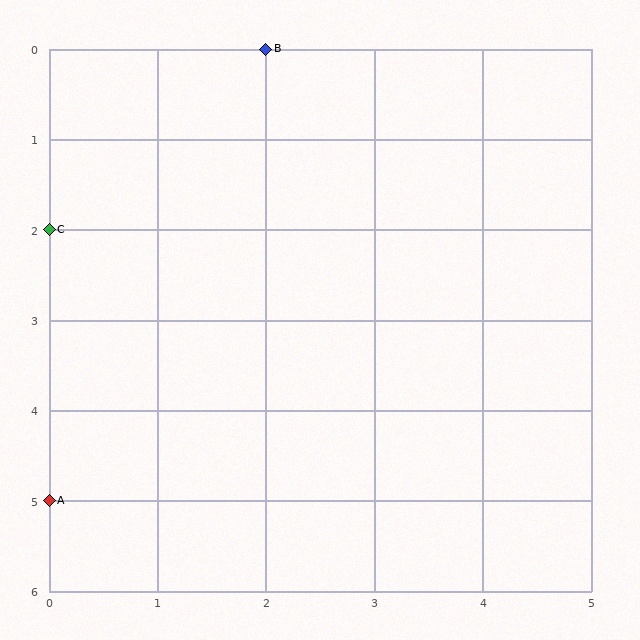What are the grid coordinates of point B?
Point B is at grid coordinates (2, 0).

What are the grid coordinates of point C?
Point C is at grid coordinates (0, 2).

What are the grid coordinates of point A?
Point A is at grid coordinates (0, 5).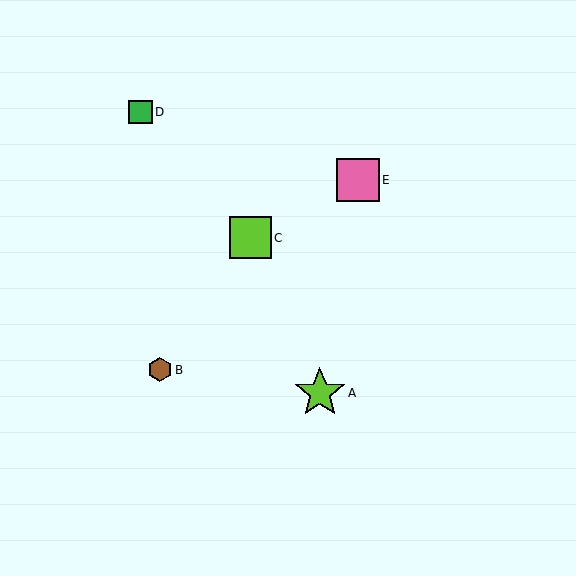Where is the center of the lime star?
The center of the lime star is at (320, 393).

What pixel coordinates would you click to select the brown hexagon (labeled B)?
Click at (160, 370) to select the brown hexagon B.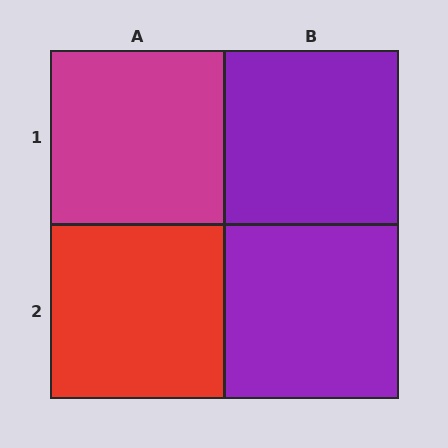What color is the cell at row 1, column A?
Magenta.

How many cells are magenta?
1 cell is magenta.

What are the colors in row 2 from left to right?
Red, purple.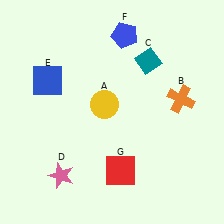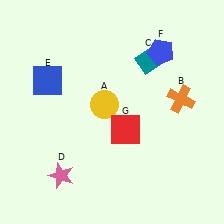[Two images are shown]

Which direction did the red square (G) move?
The red square (G) moved up.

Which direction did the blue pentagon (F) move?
The blue pentagon (F) moved right.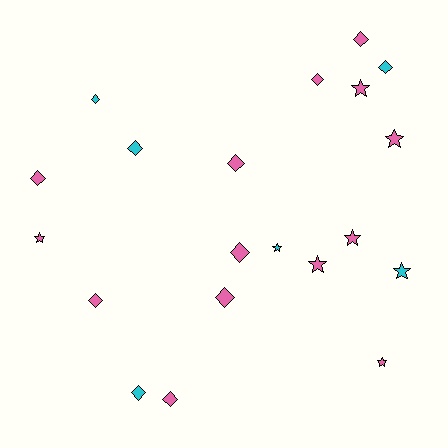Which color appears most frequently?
Pink, with 14 objects.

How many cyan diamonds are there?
There are 4 cyan diamonds.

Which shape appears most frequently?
Diamond, with 12 objects.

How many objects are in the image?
There are 20 objects.